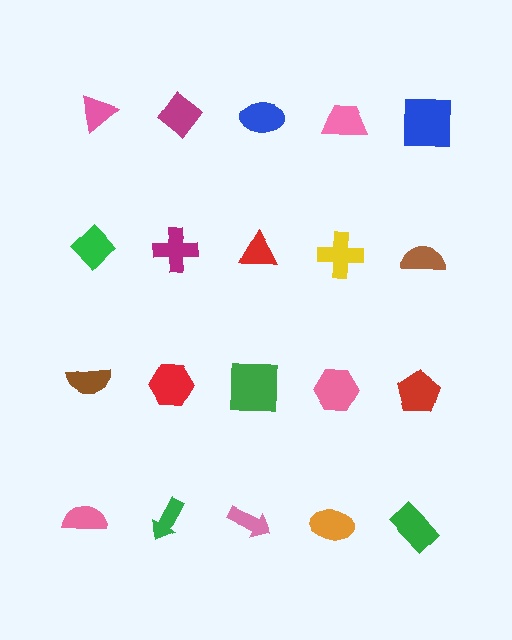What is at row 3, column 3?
A green square.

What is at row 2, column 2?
A magenta cross.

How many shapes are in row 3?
5 shapes.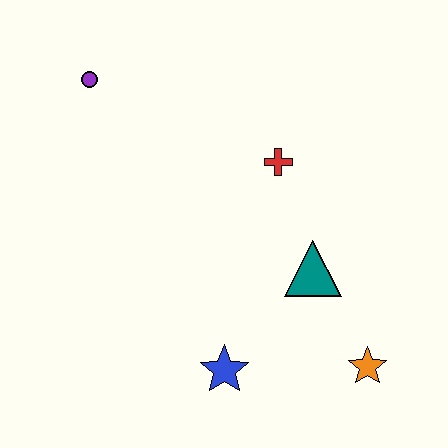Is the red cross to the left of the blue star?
No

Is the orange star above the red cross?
No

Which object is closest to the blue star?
The teal triangle is closest to the blue star.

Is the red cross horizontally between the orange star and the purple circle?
Yes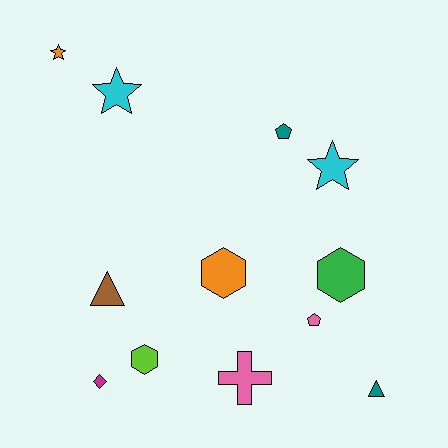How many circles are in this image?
There are no circles.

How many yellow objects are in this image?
There are no yellow objects.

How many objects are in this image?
There are 12 objects.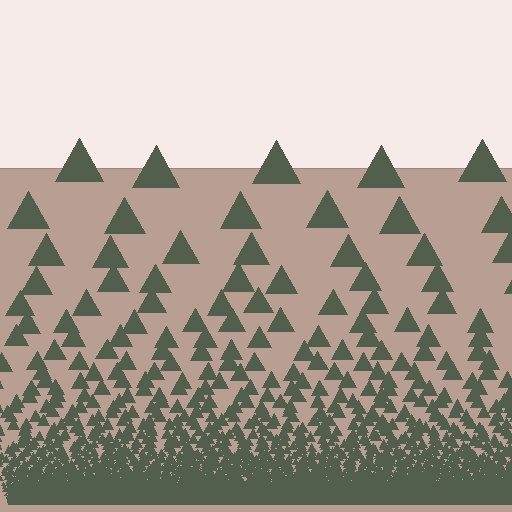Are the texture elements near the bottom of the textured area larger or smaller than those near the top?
Smaller. The gradient is inverted — elements near the bottom are smaller and denser.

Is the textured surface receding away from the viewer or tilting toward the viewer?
The surface appears to tilt toward the viewer. Texture elements get larger and sparser toward the top.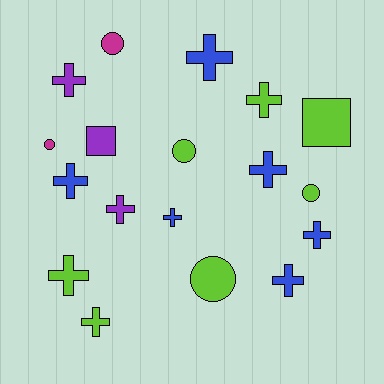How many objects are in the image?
There are 18 objects.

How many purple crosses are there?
There are 2 purple crosses.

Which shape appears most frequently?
Cross, with 11 objects.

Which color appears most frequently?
Lime, with 7 objects.